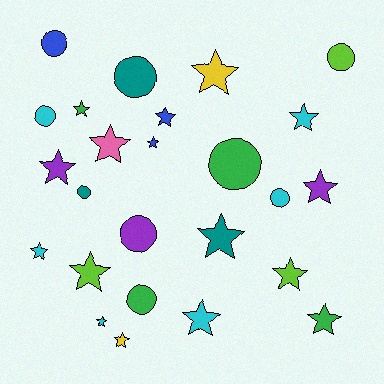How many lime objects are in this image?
There are 3 lime objects.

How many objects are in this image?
There are 25 objects.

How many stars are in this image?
There are 16 stars.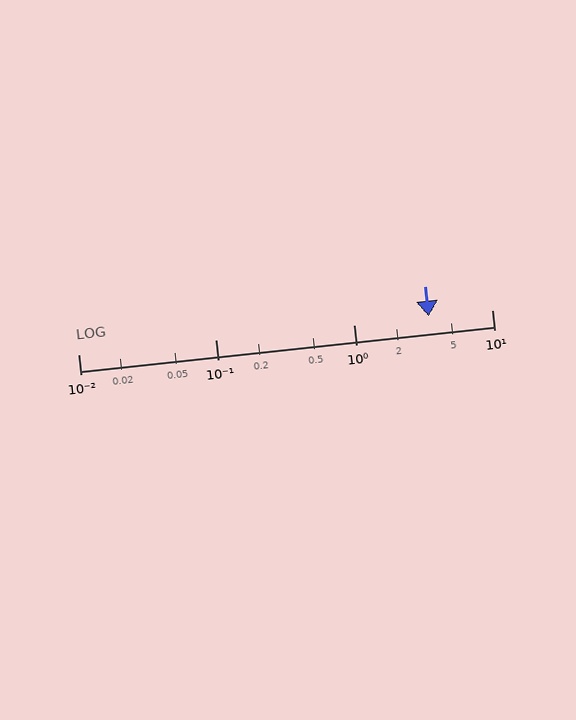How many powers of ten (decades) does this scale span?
The scale spans 3 decades, from 0.01 to 10.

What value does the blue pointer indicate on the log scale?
The pointer indicates approximately 3.5.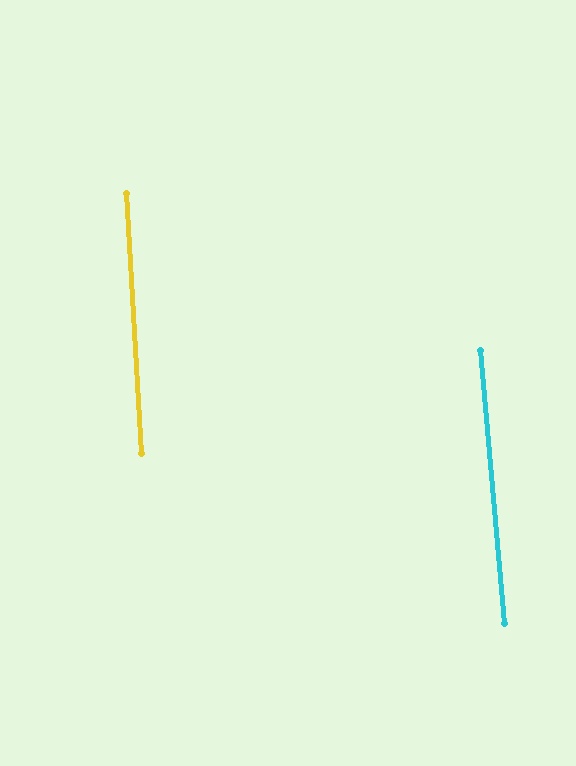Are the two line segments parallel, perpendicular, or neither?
Parallel — their directions differ by only 1.9°.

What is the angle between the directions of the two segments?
Approximately 2 degrees.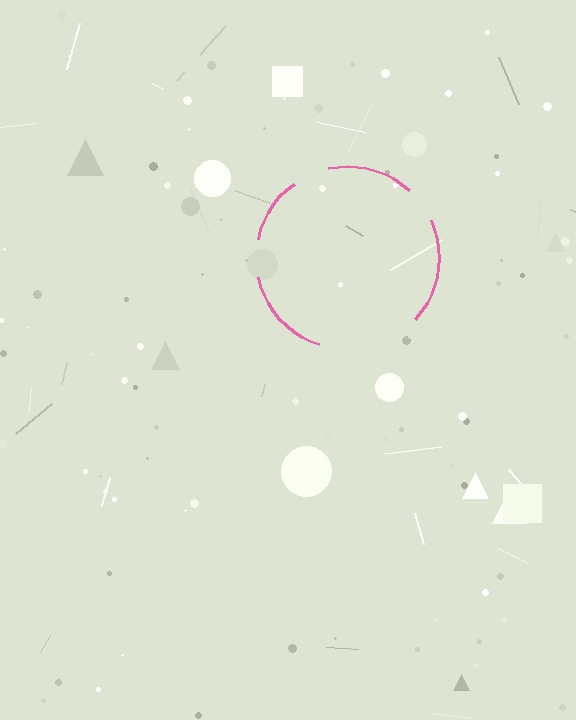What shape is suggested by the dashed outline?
The dashed outline suggests a circle.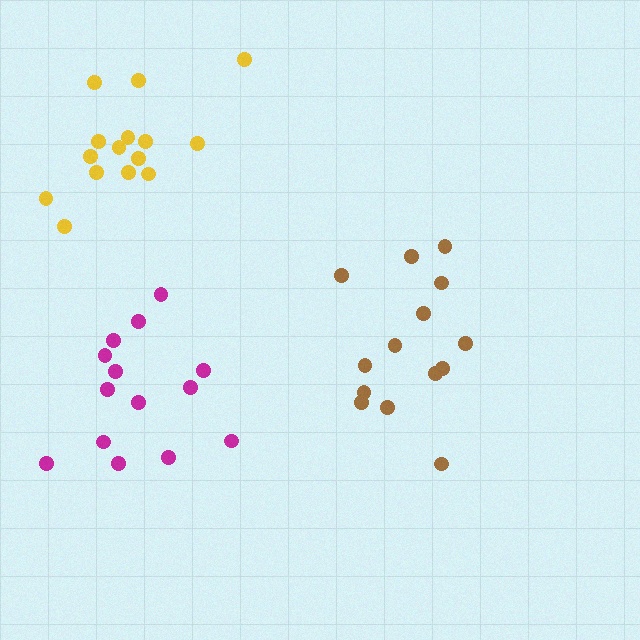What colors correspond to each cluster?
The clusters are colored: magenta, yellow, brown.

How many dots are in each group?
Group 1: 14 dots, Group 2: 15 dots, Group 3: 14 dots (43 total).